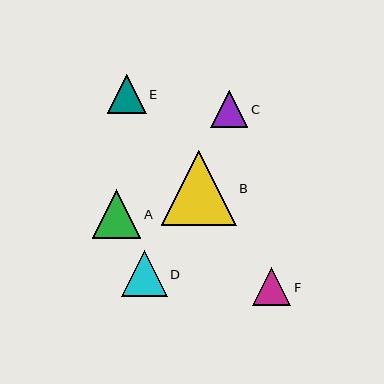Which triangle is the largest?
Triangle B is the largest with a size of approximately 75 pixels.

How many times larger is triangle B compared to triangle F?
Triangle B is approximately 2.0 times the size of triangle F.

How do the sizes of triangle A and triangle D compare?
Triangle A and triangle D are approximately the same size.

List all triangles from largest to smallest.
From largest to smallest: B, A, D, E, F, C.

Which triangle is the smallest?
Triangle C is the smallest with a size of approximately 37 pixels.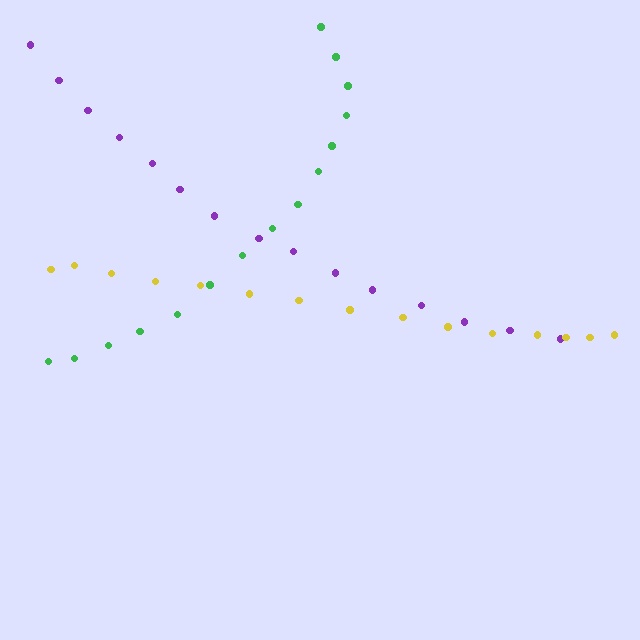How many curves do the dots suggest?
There are 3 distinct paths.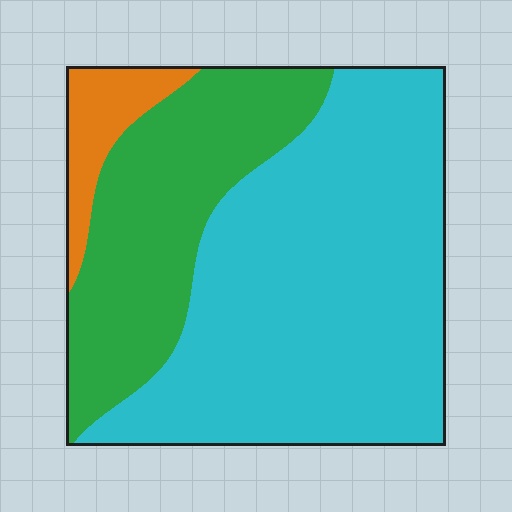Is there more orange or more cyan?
Cyan.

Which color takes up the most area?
Cyan, at roughly 60%.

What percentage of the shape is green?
Green covers roughly 30% of the shape.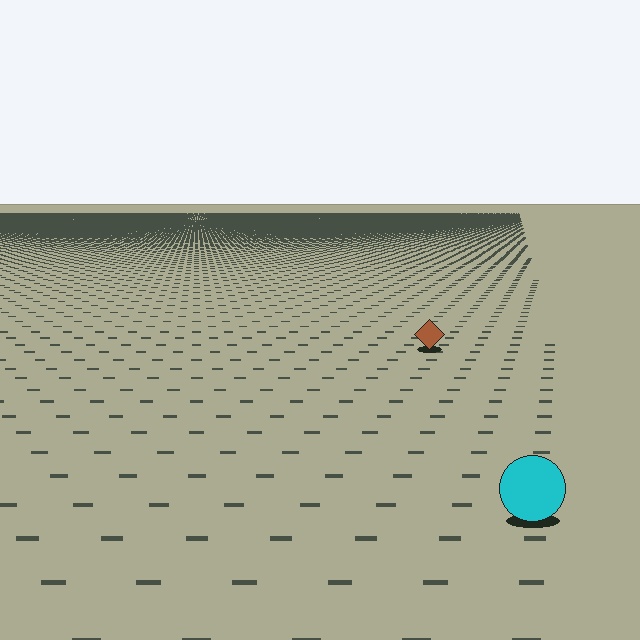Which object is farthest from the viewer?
The brown diamond is farthest from the viewer. It appears smaller and the ground texture around it is denser.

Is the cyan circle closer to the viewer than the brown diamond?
Yes. The cyan circle is closer — you can tell from the texture gradient: the ground texture is coarser near it.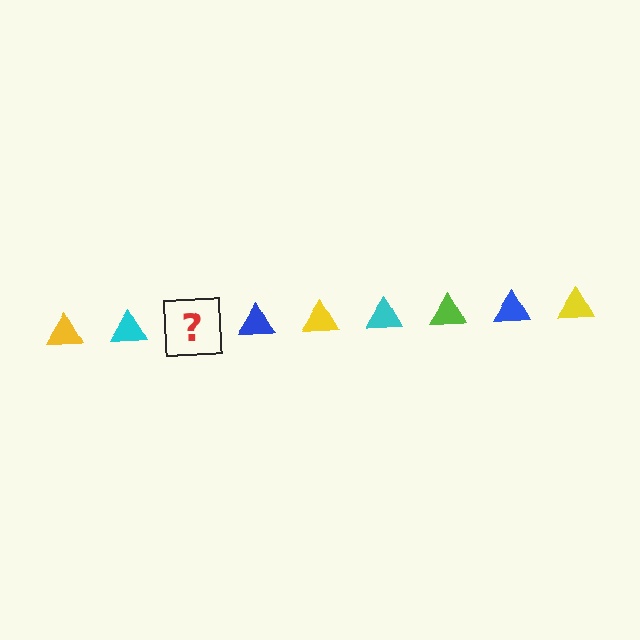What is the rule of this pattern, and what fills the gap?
The rule is that the pattern cycles through yellow, cyan, lime, blue triangles. The gap should be filled with a lime triangle.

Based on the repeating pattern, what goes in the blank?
The blank should be a lime triangle.